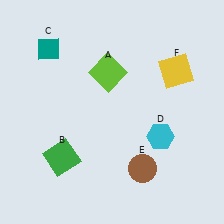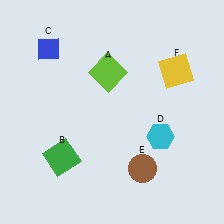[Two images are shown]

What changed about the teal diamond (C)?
In Image 1, C is teal. In Image 2, it changed to blue.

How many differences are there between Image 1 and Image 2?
There is 1 difference between the two images.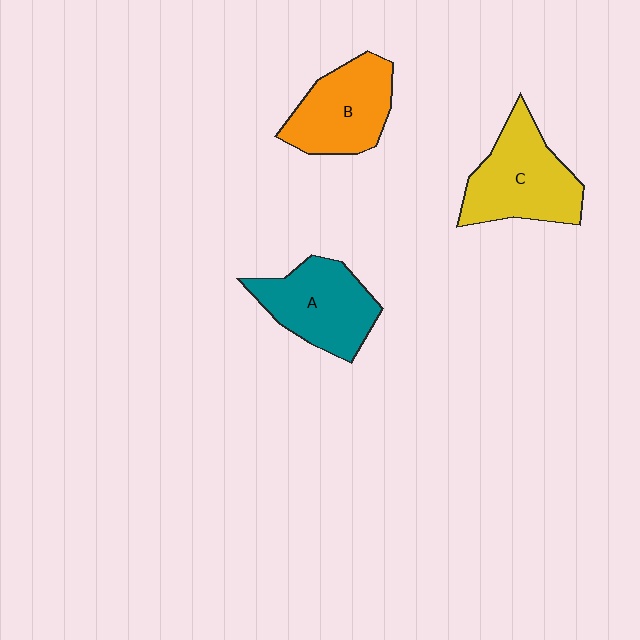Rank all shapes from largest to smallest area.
From largest to smallest: C (yellow), A (teal), B (orange).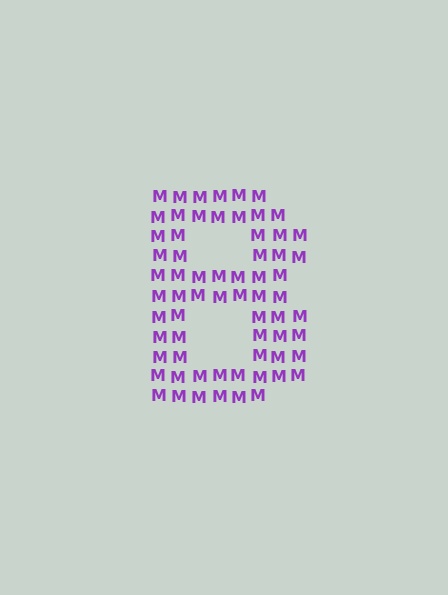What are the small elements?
The small elements are letter M's.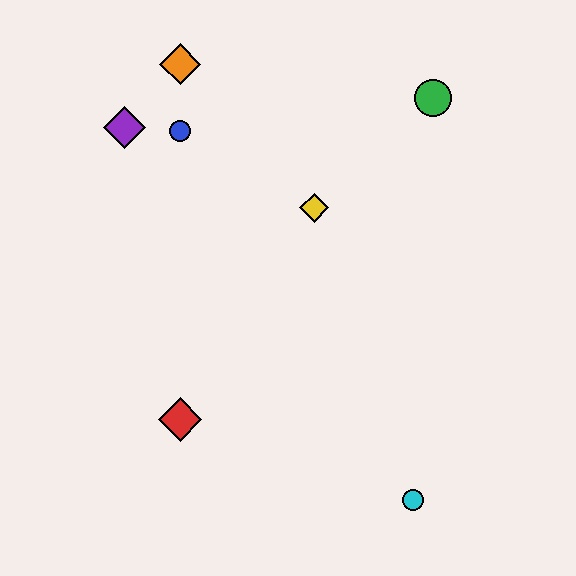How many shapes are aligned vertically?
3 shapes (the red diamond, the blue circle, the orange diamond) are aligned vertically.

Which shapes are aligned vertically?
The red diamond, the blue circle, the orange diamond are aligned vertically.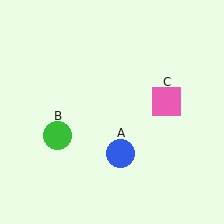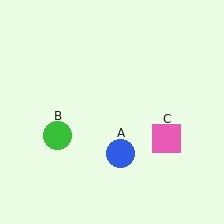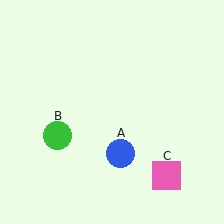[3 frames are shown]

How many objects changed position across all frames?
1 object changed position: pink square (object C).